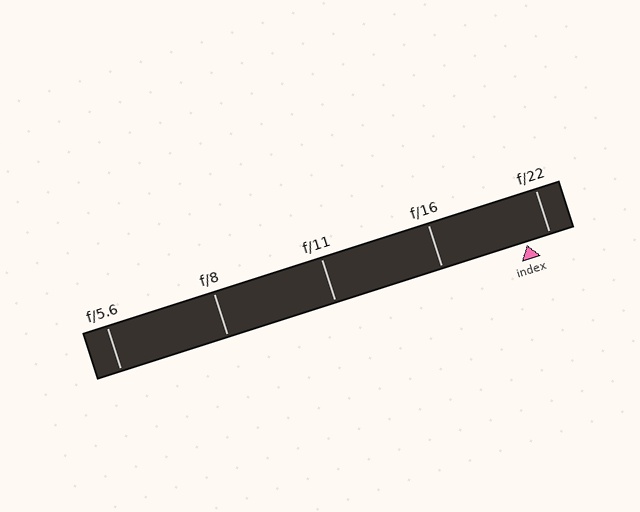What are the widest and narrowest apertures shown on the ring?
The widest aperture shown is f/5.6 and the narrowest is f/22.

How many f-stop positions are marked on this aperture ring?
There are 5 f-stop positions marked.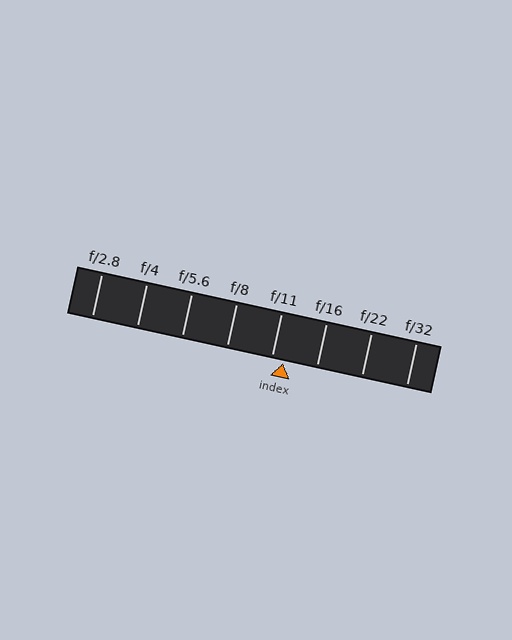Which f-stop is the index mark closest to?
The index mark is closest to f/11.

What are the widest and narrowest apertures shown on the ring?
The widest aperture shown is f/2.8 and the narrowest is f/32.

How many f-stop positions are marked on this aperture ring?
There are 8 f-stop positions marked.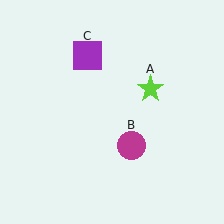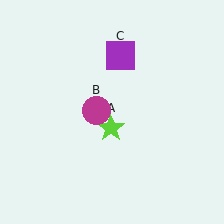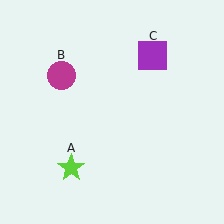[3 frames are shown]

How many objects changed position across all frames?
3 objects changed position: lime star (object A), magenta circle (object B), purple square (object C).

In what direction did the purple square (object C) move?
The purple square (object C) moved right.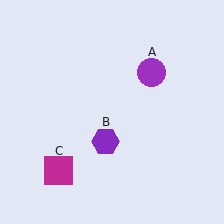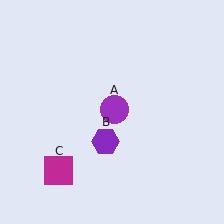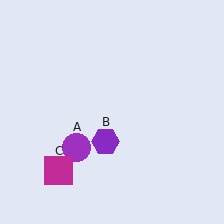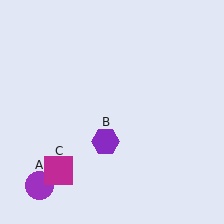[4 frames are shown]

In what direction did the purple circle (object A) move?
The purple circle (object A) moved down and to the left.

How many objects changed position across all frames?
1 object changed position: purple circle (object A).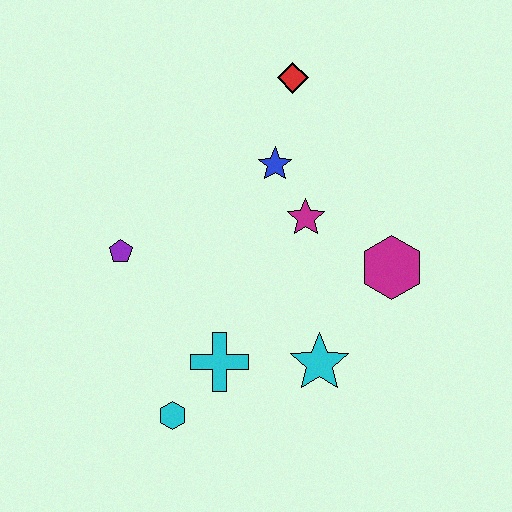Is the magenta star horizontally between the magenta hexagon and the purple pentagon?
Yes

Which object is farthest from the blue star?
The cyan hexagon is farthest from the blue star.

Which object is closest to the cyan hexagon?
The cyan cross is closest to the cyan hexagon.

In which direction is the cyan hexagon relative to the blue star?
The cyan hexagon is below the blue star.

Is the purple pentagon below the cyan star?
No